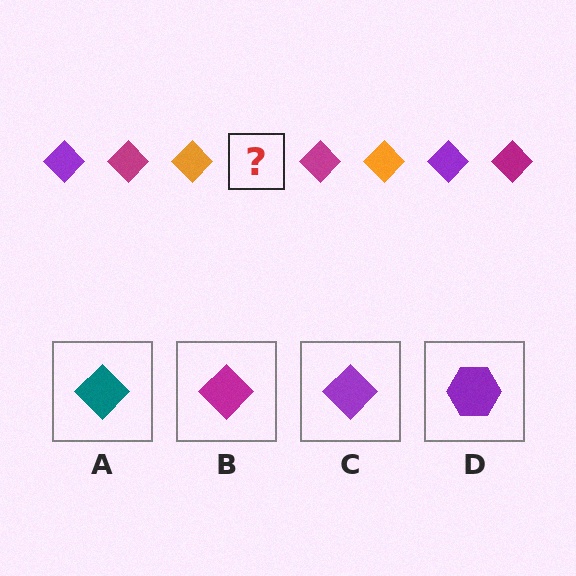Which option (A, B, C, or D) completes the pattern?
C.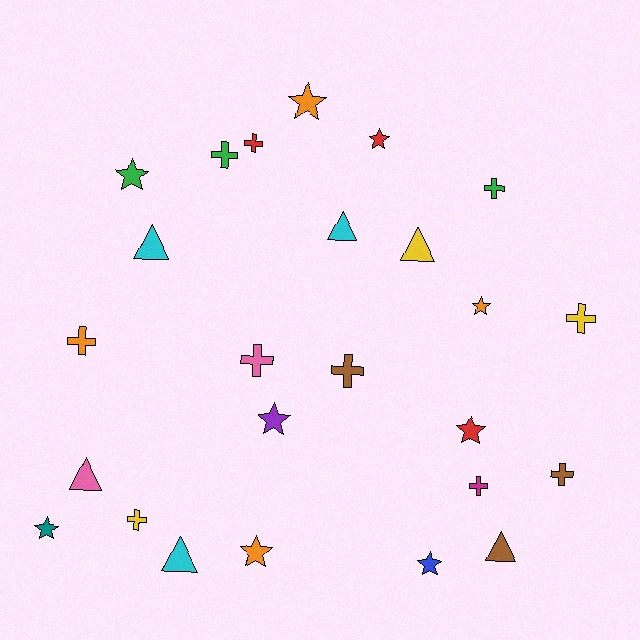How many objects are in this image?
There are 25 objects.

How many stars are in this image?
There are 9 stars.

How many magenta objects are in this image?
There is 1 magenta object.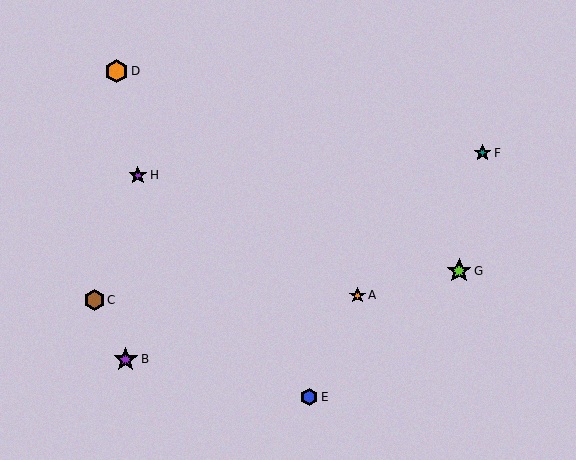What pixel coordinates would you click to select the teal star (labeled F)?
Click at (482, 153) to select the teal star F.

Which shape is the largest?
The lime star (labeled G) is the largest.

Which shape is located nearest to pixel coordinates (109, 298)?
The brown hexagon (labeled C) at (94, 300) is nearest to that location.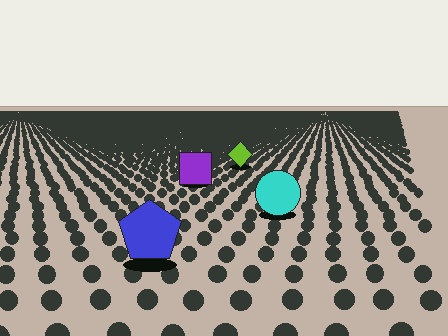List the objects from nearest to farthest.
From nearest to farthest: the blue pentagon, the cyan circle, the purple square, the lime diamond.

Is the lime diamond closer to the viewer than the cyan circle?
No. The cyan circle is closer — you can tell from the texture gradient: the ground texture is coarser near it.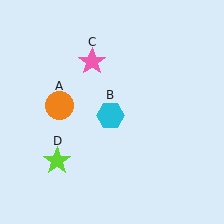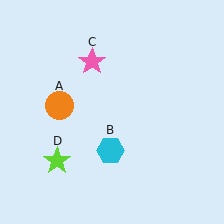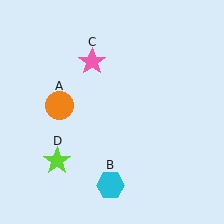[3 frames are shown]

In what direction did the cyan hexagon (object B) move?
The cyan hexagon (object B) moved down.